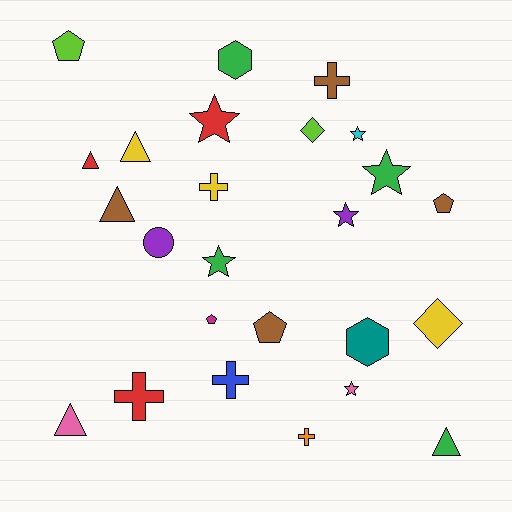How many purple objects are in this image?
There are 2 purple objects.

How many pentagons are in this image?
There are 4 pentagons.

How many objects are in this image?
There are 25 objects.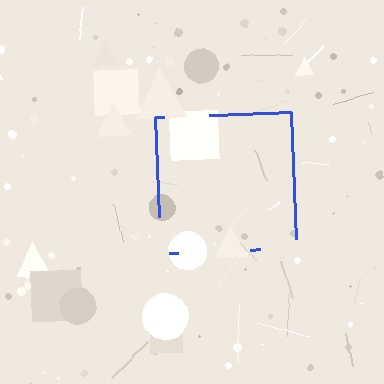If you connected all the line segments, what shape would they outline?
They would outline a square.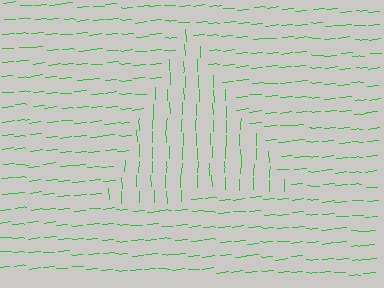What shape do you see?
I see a triangle.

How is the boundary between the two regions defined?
The boundary is defined purely by a change in line orientation (approximately 86 degrees difference). All lines are the same color and thickness.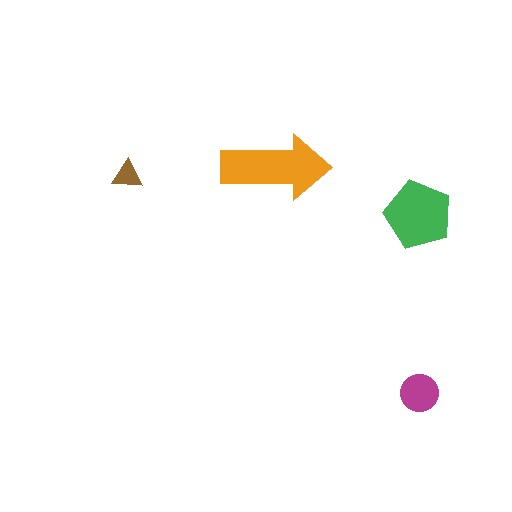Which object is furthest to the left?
The brown triangle is leftmost.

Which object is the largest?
The orange arrow.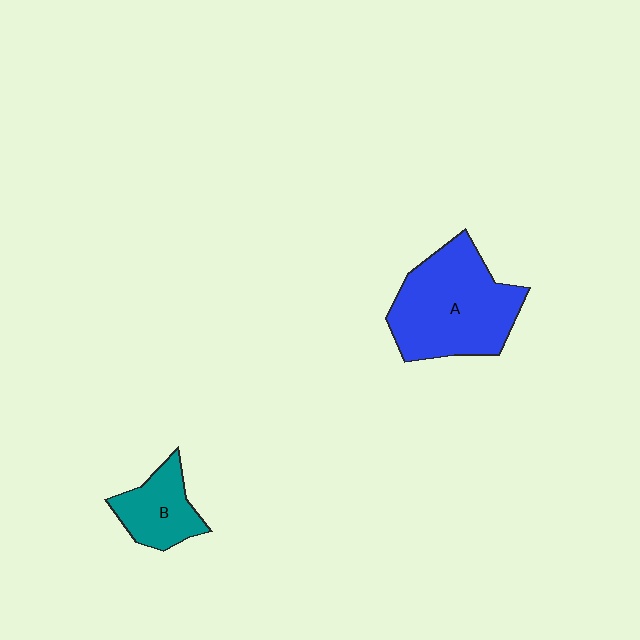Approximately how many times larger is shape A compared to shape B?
Approximately 2.2 times.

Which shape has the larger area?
Shape A (blue).